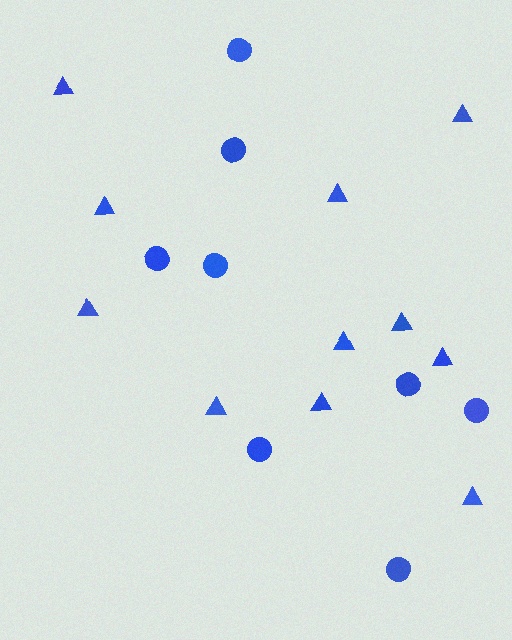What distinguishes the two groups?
There are 2 groups: one group of circles (8) and one group of triangles (11).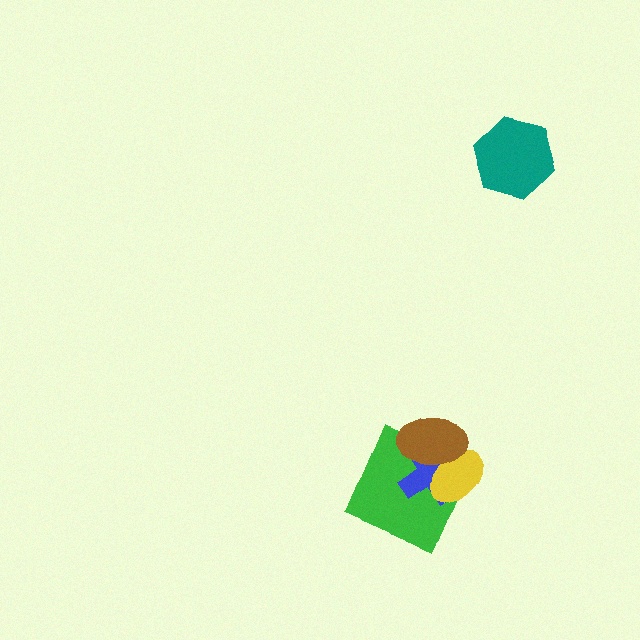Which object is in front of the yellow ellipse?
The brown ellipse is in front of the yellow ellipse.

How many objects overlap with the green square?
3 objects overlap with the green square.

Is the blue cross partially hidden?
Yes, it is partially covered by another shape.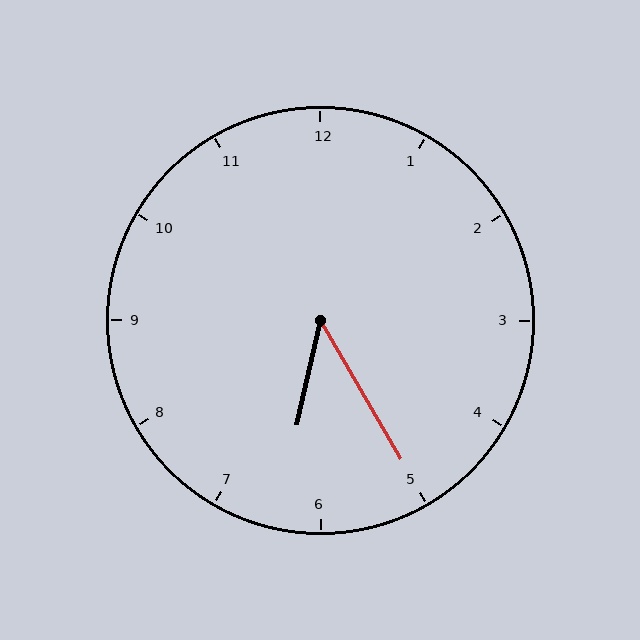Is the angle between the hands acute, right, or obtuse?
It is acute.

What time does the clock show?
6:25.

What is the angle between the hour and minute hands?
Approximately 42 degrees.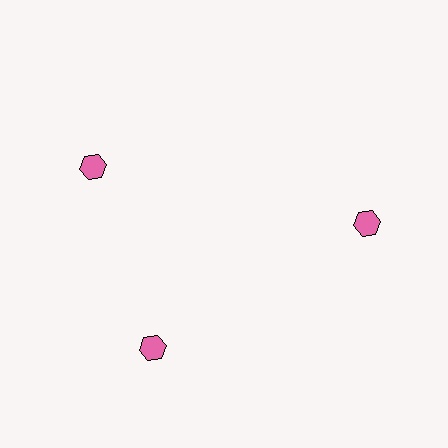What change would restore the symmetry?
The symmetry would be restored by rotating it back into even spacing with its neighbors so that all 3 hexagons sit at equal angles and equal distance from the center.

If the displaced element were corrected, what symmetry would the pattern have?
It would have 3-fold rotational symmetry — the pattern would map onto itself every 120 degrees.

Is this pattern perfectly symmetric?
No. The 3 pink hexagons are arranged in a ring, but one element near the 11 o'clock position is rotated out of alignment along the ring, breaking the 3-fold rotational symmetry.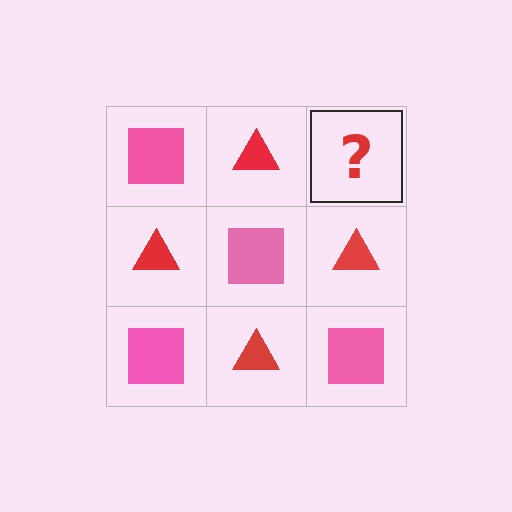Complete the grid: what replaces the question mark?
The question mark should be replaced with a pink square.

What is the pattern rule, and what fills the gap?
The rule is that it alternates pink square and red triangle in a checkerboard pattern. The gap should be filled with a pink square.